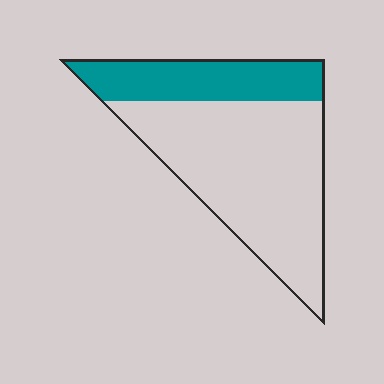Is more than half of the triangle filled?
No.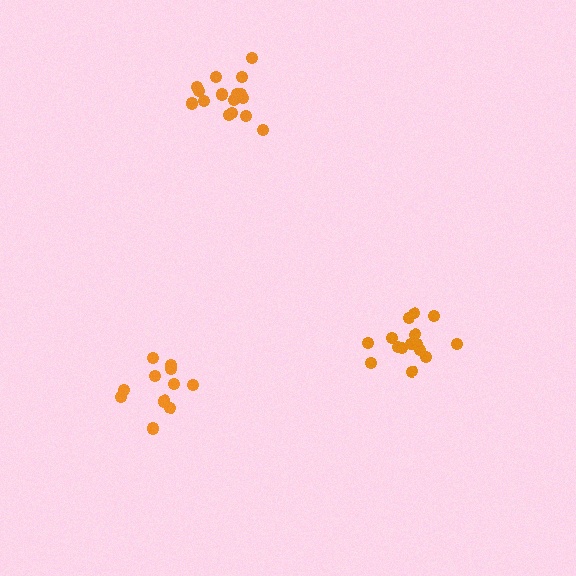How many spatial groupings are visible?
There are 3 spatial groupings.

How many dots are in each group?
Group 1: 11 dots, Group 2: 15 dots, Group 3: 16 dots (42 total).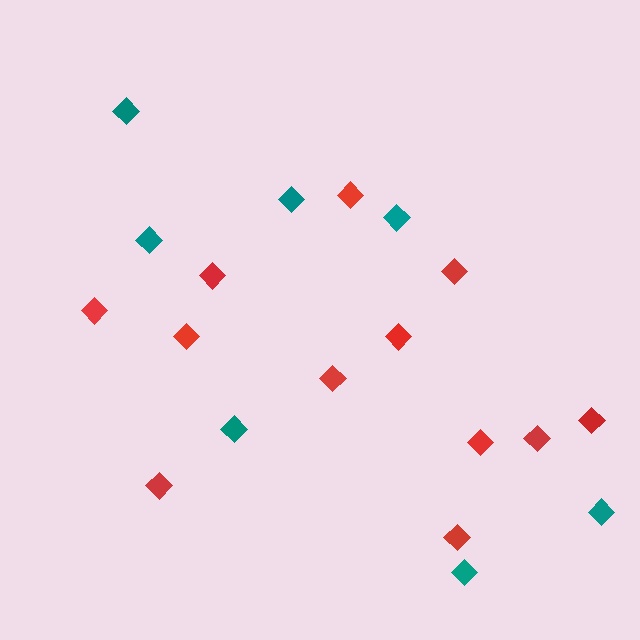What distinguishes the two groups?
There are 2 groups: one group of red diamonds (12) and one group of teal diamonds (7).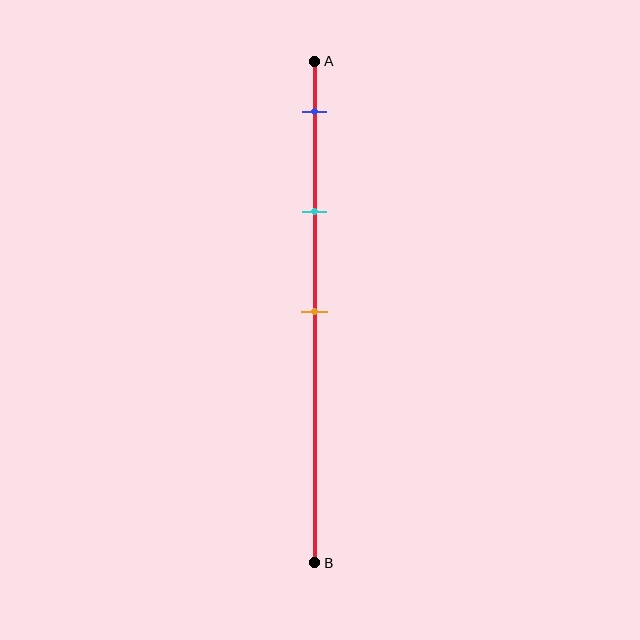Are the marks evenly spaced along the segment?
Yes, the marks are approximately evenly spaced.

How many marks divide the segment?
There are 3 marks dividing the segment.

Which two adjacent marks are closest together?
The blue and cyan marks are the closest adjacent pair.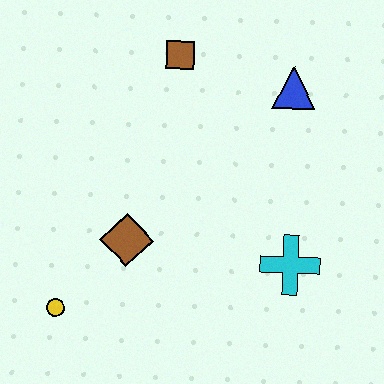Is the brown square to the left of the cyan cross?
Yes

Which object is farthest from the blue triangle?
The yellow circle is farthest from the blue triangle.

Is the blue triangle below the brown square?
Yes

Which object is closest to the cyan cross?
The brown diamond is closest to the cyan cross.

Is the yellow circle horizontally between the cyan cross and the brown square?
No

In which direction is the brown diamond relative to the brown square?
The brown diamond is below the brown square.